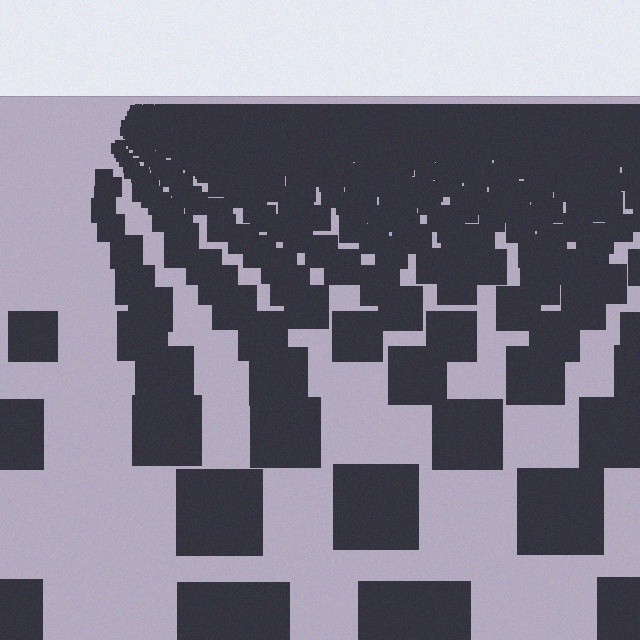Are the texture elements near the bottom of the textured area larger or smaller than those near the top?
Larger. Near the bottom, elements are closer to the viewer and appear at a bigger on-screen size.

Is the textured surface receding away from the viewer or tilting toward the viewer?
The surface is receding away from the viewer. Texture elements get smaller and denser toward the top.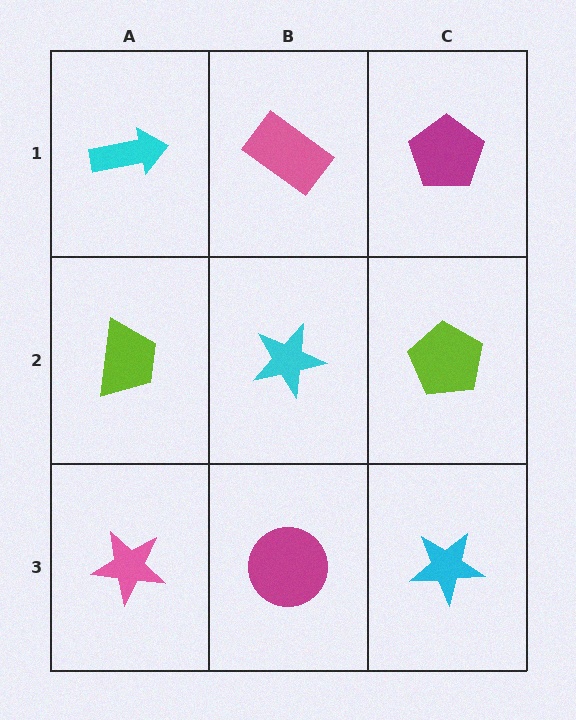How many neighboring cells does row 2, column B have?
4.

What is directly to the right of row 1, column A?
A pink rectangle.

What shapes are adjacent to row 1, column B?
A cyan star (row 2, column B), a cyan arrow (row 1, column A), a magenta pentagon (row 1, column C).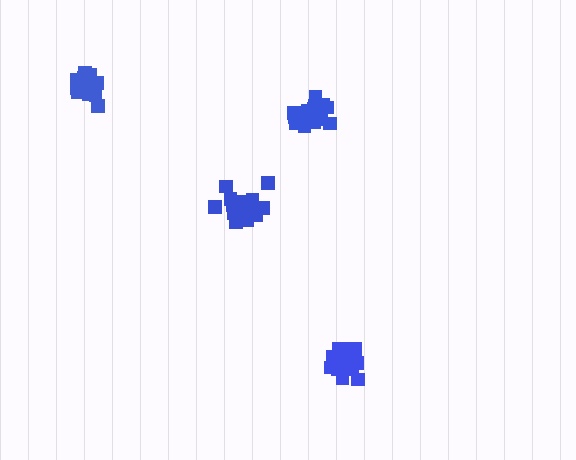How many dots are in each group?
Group 1: 15 dots, Group 2: 15 dots, Group 3: 20 dots, Group 4: 20 dots (70 total).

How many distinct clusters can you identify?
There are 4 distinct clusters.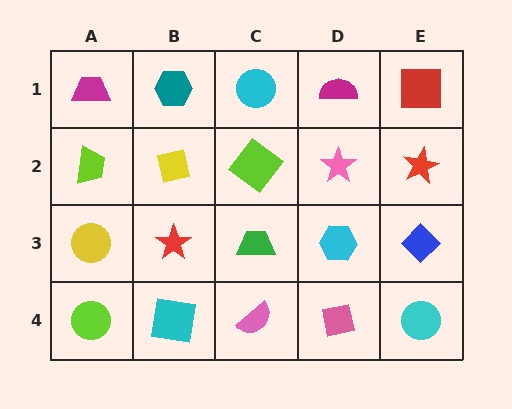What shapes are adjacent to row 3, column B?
A yellow square (row 2, column B), a cyan square (row 4, column B), a yellow circle (row 3, column A), a green trapezoid (row 3, column C).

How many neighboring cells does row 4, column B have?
3.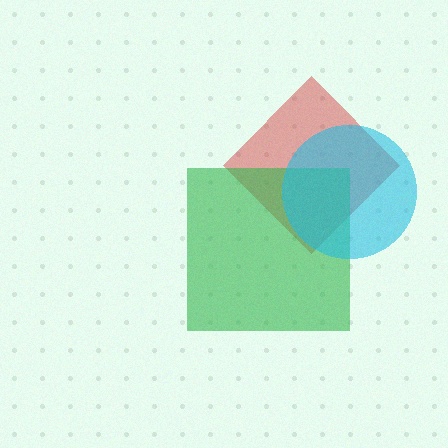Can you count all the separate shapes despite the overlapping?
Yes, there are 3 separate shapes.